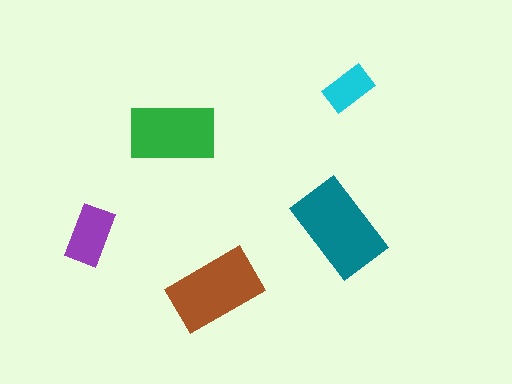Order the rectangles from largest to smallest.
the teal one, the brown one, the green one, the purple one, the cyan one.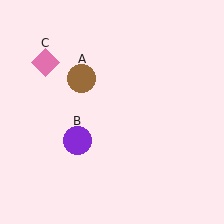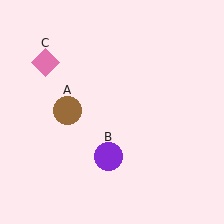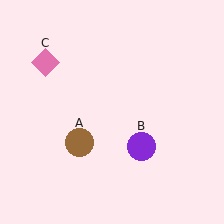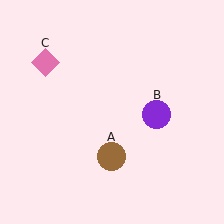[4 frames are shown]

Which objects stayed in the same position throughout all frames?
Pink diamond (object C) remained stationary.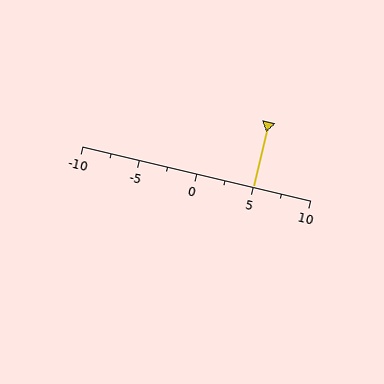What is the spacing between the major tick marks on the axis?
The major ticks are spaced 5 apart.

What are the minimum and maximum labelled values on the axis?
The axis runs from -10 to 10.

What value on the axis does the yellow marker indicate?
The marker indicates approximately 5.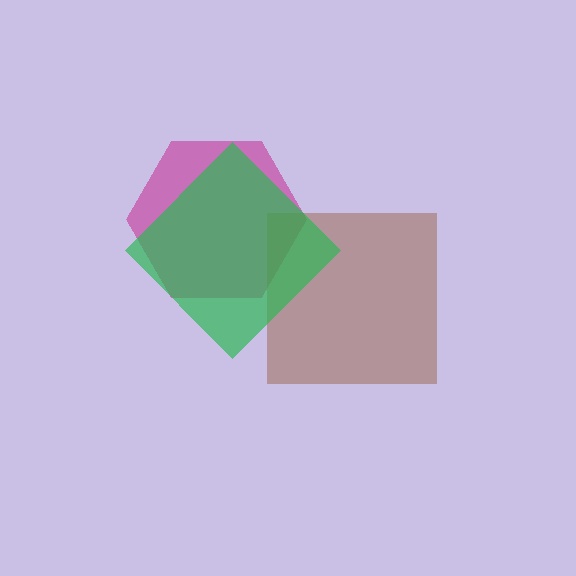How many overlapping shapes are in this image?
There are 3 overlapping shapes in the image.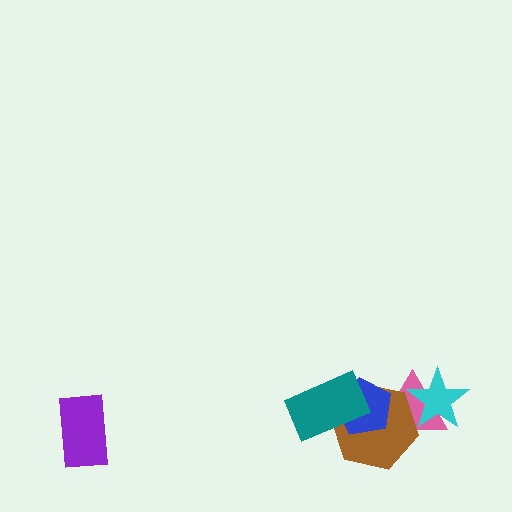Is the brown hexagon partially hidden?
Yes, it is partially covered by another shape.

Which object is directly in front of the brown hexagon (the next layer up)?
The blue pentagon is directly in front of the brown hexagon.